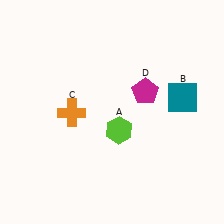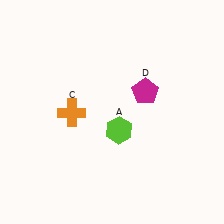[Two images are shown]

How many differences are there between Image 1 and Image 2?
There is 1 difference between the two images.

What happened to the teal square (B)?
The teal square (B) was removed in Image 2. It was in the top-right area of Image 1.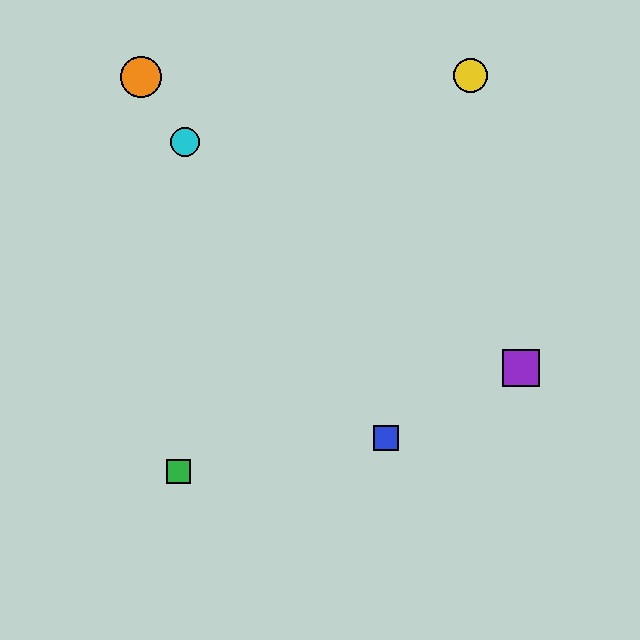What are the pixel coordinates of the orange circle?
The orange circle is at (141, 77).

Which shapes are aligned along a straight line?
The red circle, the blue square, the orange circle, the cyan circle are aligned along a straight line.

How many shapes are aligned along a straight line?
4 shapes (the red circle, the blue square, the orange circle, the cyan circle) are aligned along a straight line.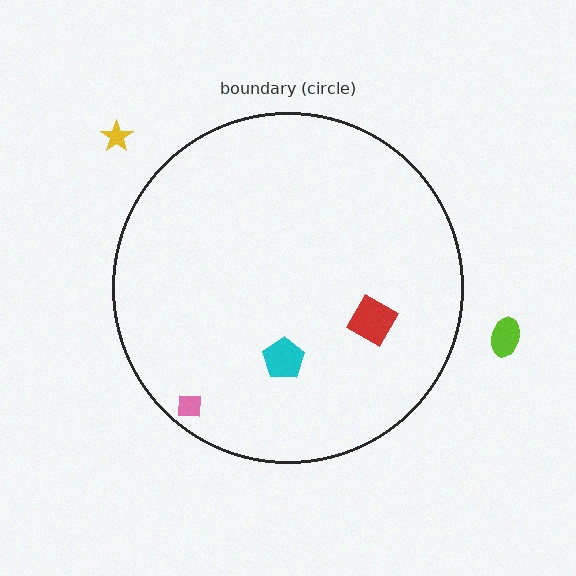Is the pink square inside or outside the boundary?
Inside.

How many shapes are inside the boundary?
3 inside, 2 outside.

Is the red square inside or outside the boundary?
Inside.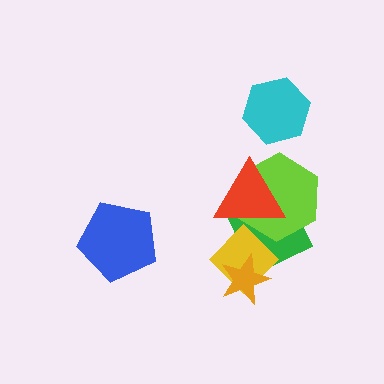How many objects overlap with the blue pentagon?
0 objects overlap with the blue pentagon.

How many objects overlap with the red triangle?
3 objects overlap with the red triangle.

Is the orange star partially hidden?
No, no other shape covers it.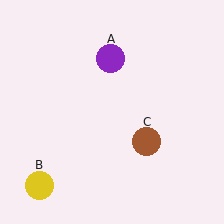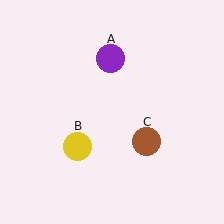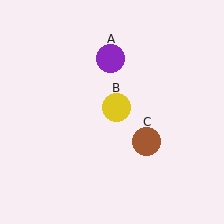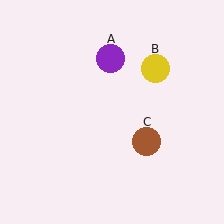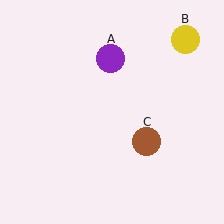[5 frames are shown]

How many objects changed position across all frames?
1 object changed position: yellow circle (object B).